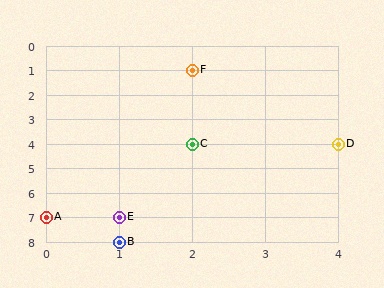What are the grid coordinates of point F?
Point F is at grid coordinates (2, 1).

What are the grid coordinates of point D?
Point D is at grid coordinates (4, 4).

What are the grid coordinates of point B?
Point B is at grid coordinates (1, 8).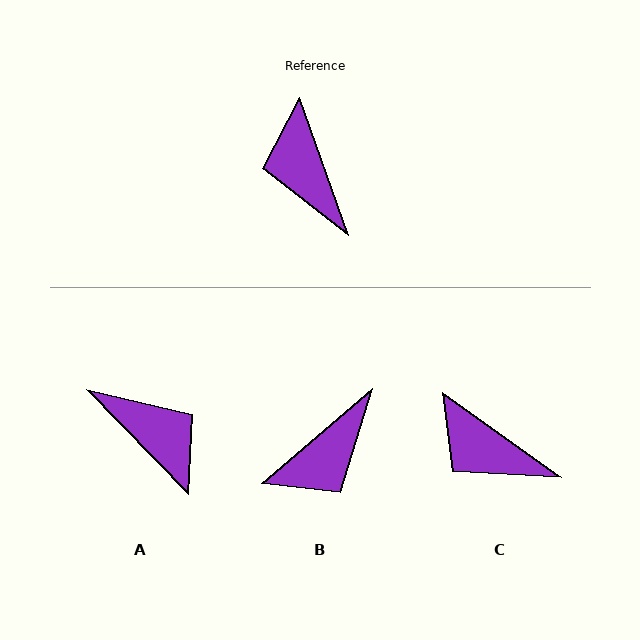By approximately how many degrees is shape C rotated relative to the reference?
Approximately 35 degrees counter-clockwise.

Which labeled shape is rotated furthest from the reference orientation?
A, about 155 degrees away.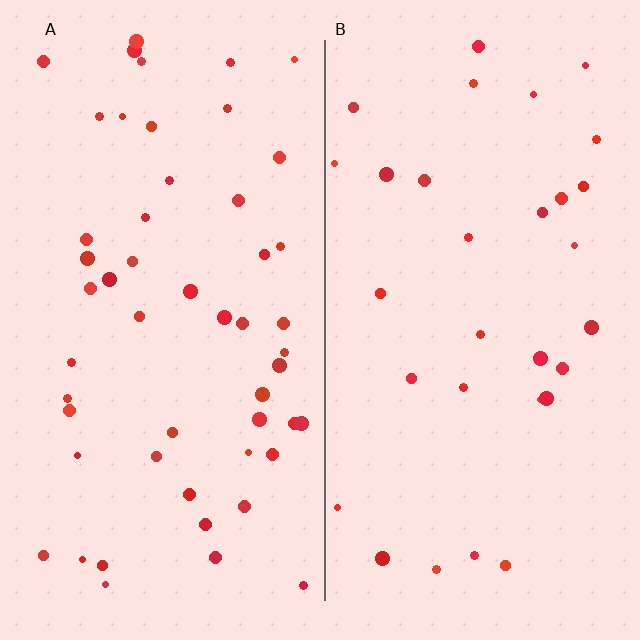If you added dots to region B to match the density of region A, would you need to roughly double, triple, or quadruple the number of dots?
Approximately double.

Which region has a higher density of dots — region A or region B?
A (the left).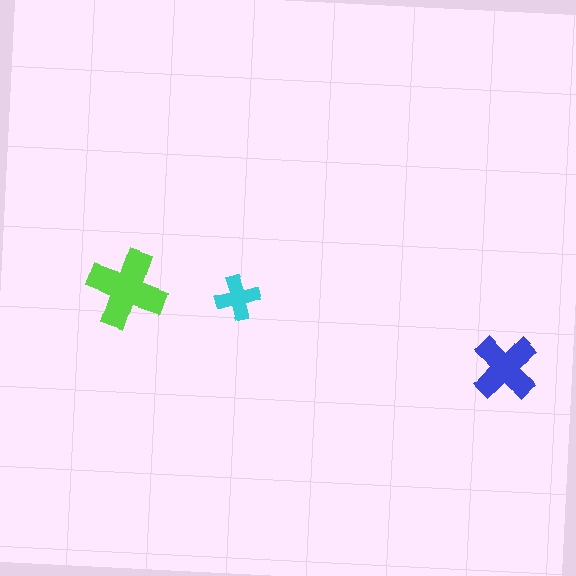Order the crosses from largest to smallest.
the lime one, the blue one, the cyan one.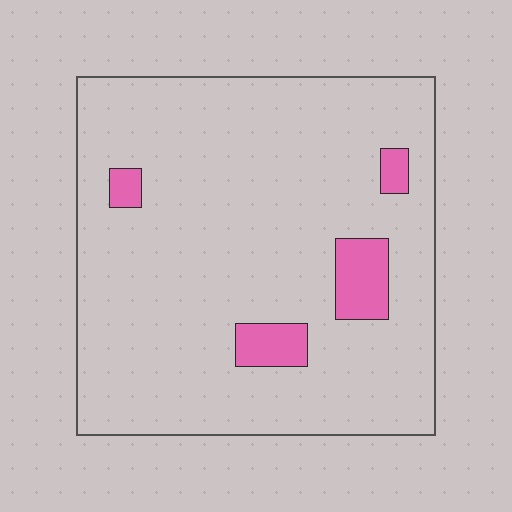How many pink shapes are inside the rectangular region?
4.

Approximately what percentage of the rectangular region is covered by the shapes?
Approximately 10%.